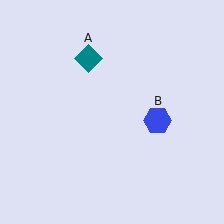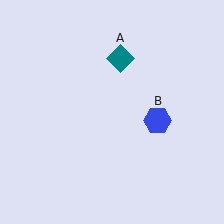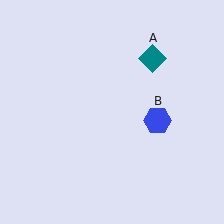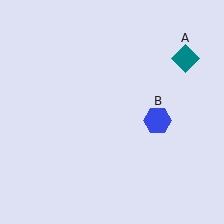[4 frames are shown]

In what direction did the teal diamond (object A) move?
The teal diamond (object A) moved right.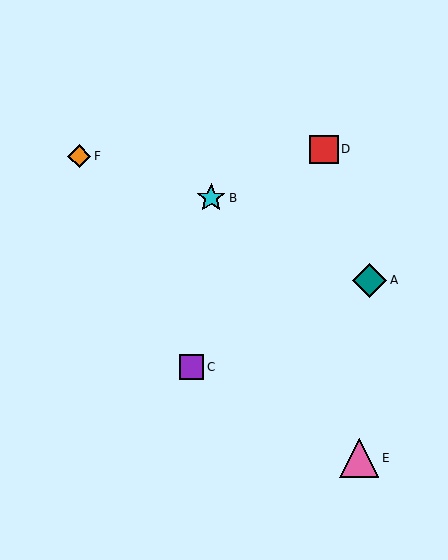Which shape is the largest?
The pink triangle (labeled E) is the largest.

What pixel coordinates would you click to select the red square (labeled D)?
Click at (324, 149) to select the red square D.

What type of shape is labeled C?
Shape C is a purple square.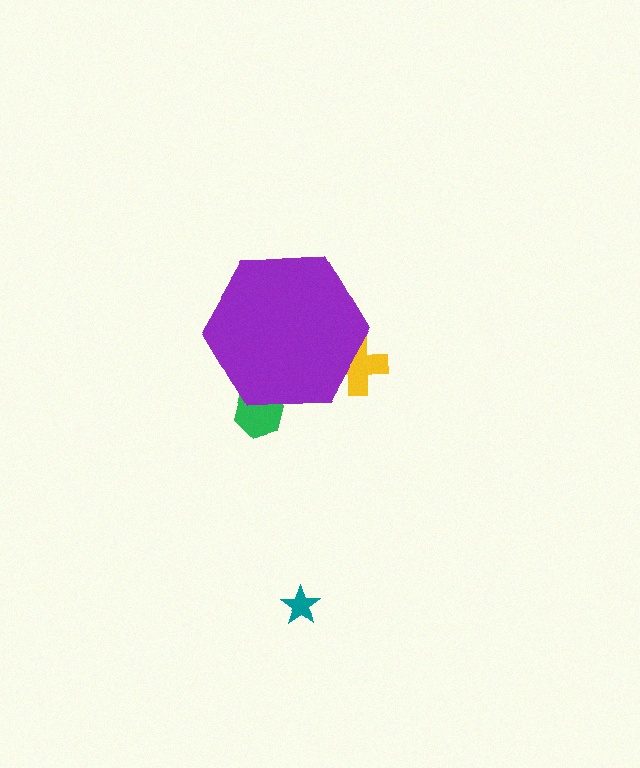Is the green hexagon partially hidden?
Yes, the green hexagon is partially hidden behind the purple hexagon.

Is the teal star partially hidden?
No, the teal star is fully visible.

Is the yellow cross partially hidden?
Yes, the yellow cross is partially hidden behind the purple hexagon.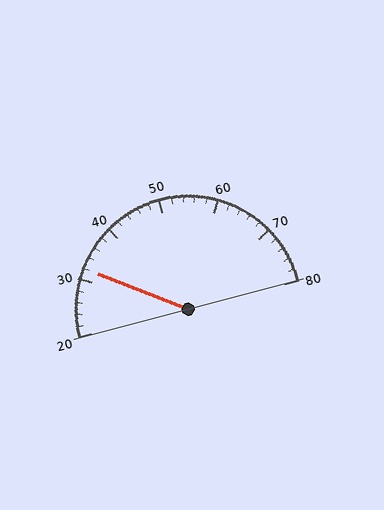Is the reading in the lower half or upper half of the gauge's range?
The reading is in the lower half of the range (20 to 80).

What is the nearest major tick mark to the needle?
The nearest major tick mark is 30.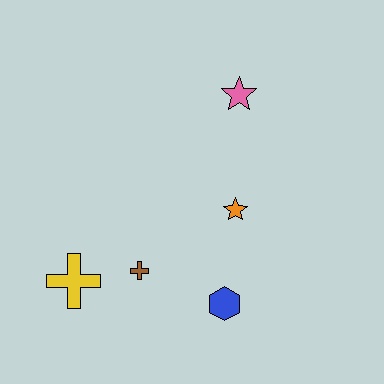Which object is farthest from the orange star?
The yellow cross is farthest from the orange star.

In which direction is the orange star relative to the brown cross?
The orange star is to the right of the brown cross.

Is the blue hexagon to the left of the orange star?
Yes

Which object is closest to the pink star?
The orange star is closest to the pink star.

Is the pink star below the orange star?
No